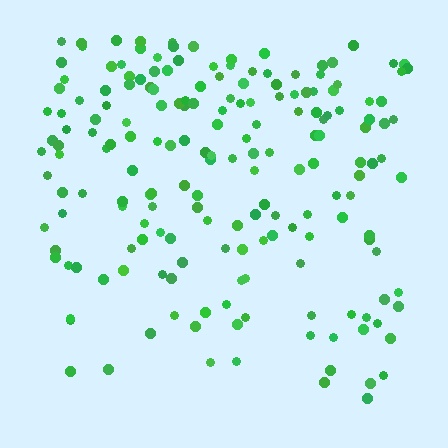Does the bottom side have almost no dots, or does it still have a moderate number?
Still a moderate number, just noticeably fewer than the top.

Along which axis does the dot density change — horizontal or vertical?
Vertical.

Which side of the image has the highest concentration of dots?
The top.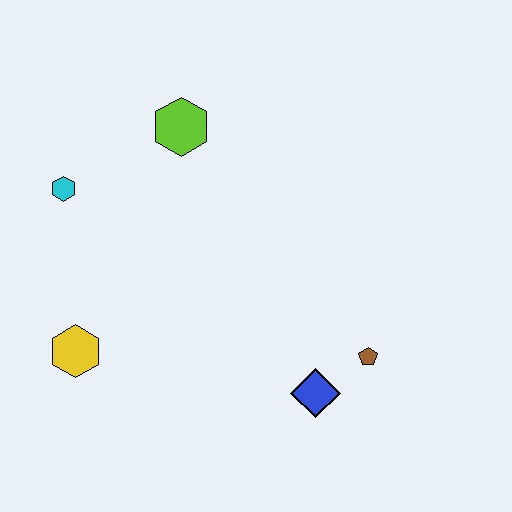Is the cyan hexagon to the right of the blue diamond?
No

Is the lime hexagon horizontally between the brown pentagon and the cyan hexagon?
Yes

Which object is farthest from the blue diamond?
The cyan hexagon is farthest from the blue diamond.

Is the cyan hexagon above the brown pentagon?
Yes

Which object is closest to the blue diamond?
The brown pentagon is closest to the blue diamond.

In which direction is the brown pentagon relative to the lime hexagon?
The brown pentagon is below the lime hexagon.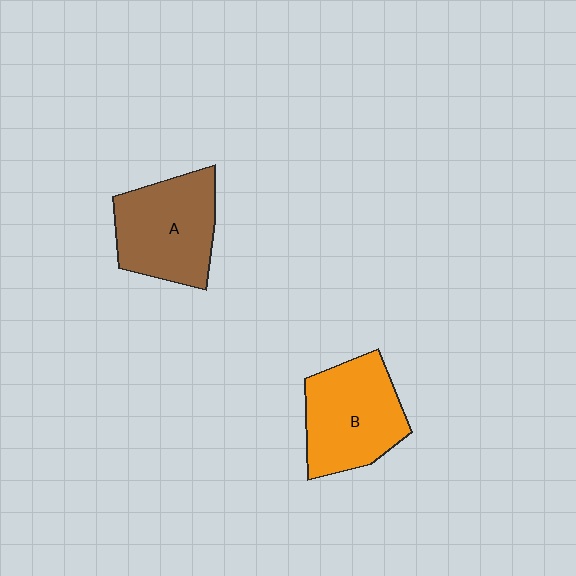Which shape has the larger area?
Shape A (brown).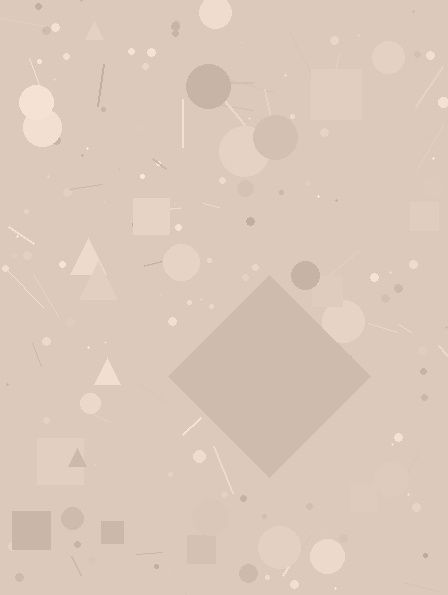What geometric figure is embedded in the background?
A diamond is embedded in the background.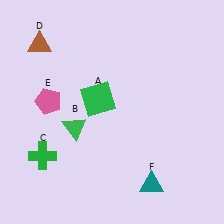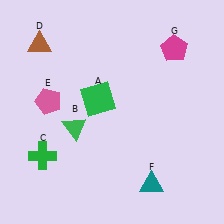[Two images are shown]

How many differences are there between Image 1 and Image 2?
There is 1 difference between the two images.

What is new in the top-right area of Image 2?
A magenta pentagon (G) was added in the top-right area of Image 2.